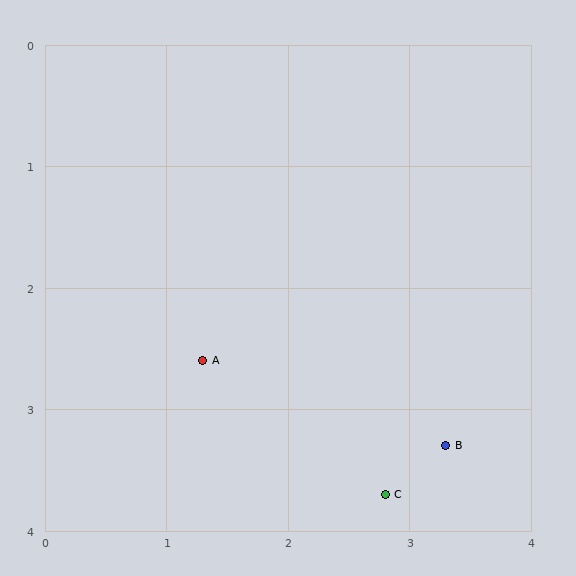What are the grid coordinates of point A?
Point A is at approximately (1.3, 2.6).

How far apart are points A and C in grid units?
Points A and C are about 1.9 grid units apart.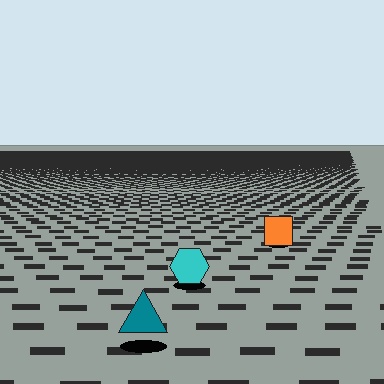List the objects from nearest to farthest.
From nearest to farthest: the teal triangle, the cyan hexagon, the orange square.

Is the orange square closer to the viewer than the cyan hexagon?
No. The cyan hexagon is closer — you can tell from the texture gradient: the ground texture is coarser near it.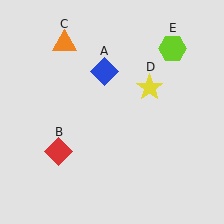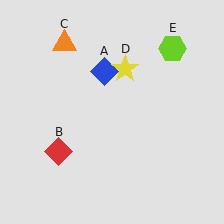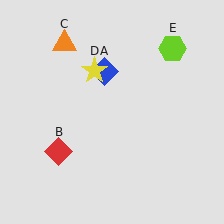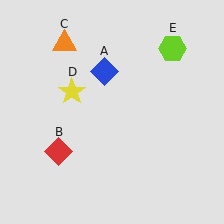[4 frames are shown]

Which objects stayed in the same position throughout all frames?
Blue diamond (object A) and red diamond (object B) and orange triangle (object C) and lime hexagon (object E) remained stationary.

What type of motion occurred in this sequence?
The yellow star (object D) rotated counterclockwise around the center of the scene.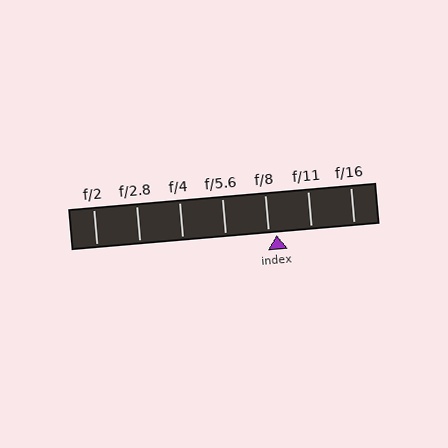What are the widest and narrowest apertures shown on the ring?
The widest aperture shown is f/2 and the narrowest is f/16.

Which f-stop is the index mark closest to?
The index mark is closest to f/8.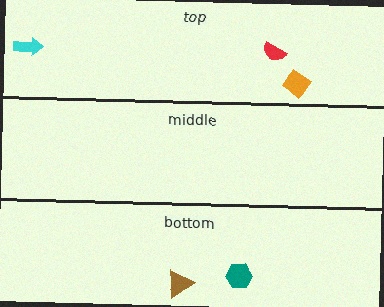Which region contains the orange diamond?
The top region.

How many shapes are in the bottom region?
2.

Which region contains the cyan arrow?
The top region.